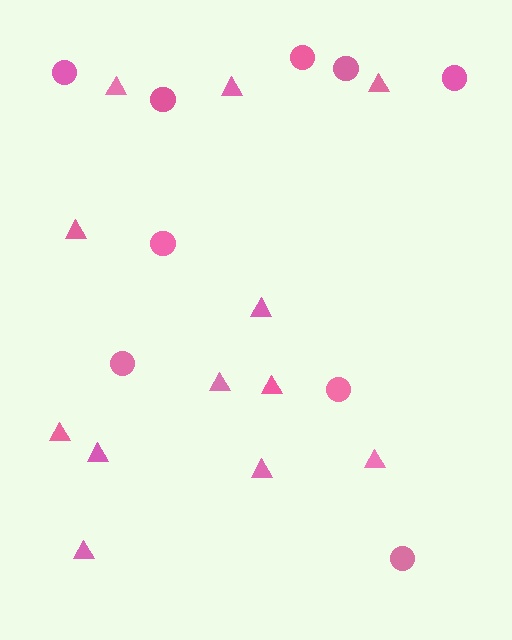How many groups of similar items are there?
There are 2 groups: one group of circles (9) and one group of triangles (12).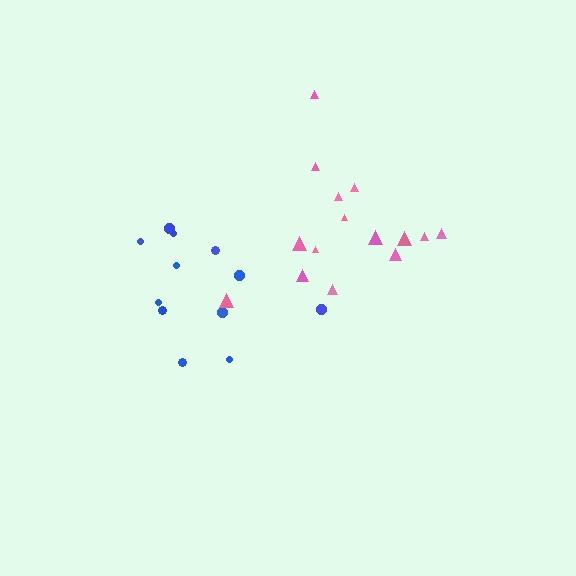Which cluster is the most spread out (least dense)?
Blue.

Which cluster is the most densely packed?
Pink.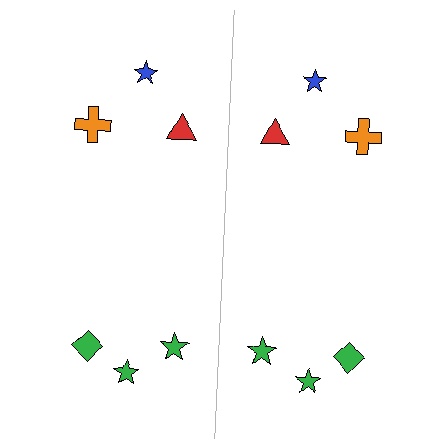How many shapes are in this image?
There are 12 shapes in this image.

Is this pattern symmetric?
Yes, this pattern has bilateral (reflection) symmetry.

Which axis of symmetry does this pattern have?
The pattern has a vertical axis of symmetry running through the center of the image.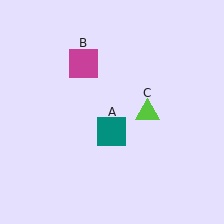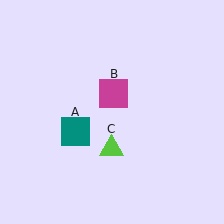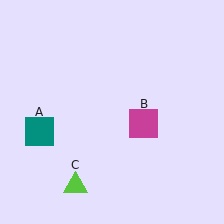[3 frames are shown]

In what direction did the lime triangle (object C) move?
The lime triangle (object C) moved down and to the left.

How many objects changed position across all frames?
3 objects changed position: teal square (object A), magenta square (object B), lime triangle (object C).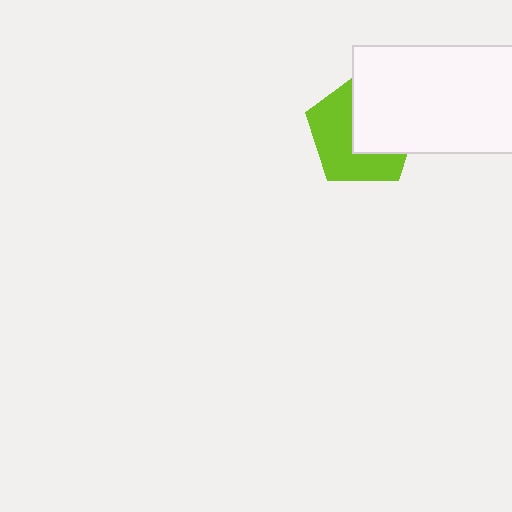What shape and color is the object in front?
The object in front is a white rectangle.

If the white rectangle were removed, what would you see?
You would see the complete lime pentagon.